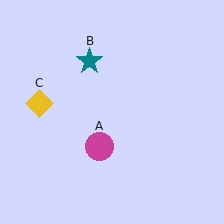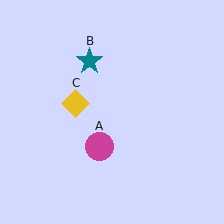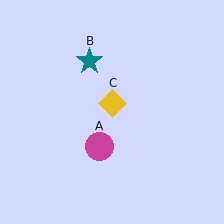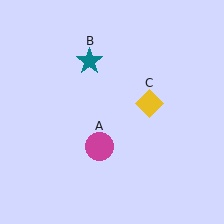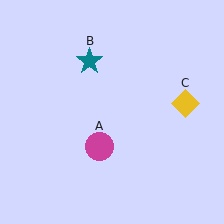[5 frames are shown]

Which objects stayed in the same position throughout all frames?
Magenta circle (object A) and teal star (object B) remained stationary.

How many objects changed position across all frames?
1 object changed position: yellow diamond (object C).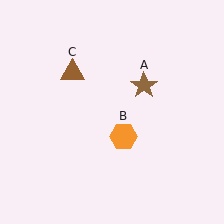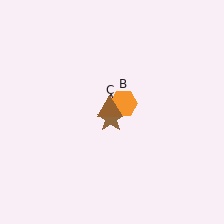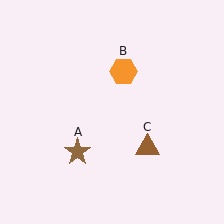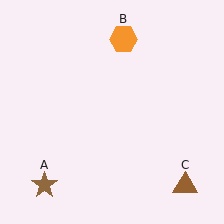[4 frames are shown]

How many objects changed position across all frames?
3 objects changed position: brown star (object A), orange hexagon (object B), brown triangle (object C).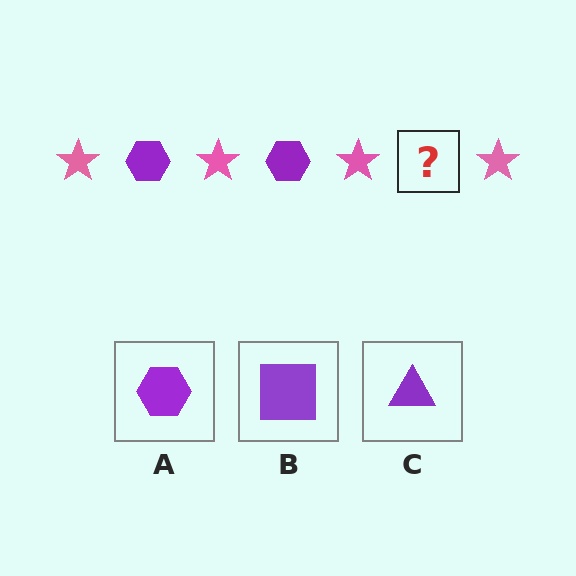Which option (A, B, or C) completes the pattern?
A.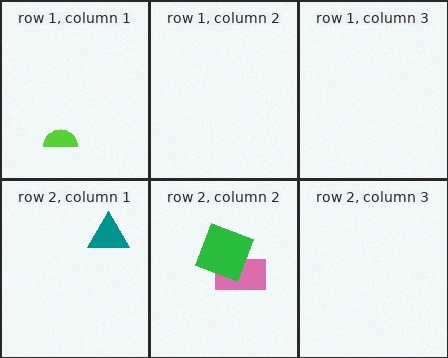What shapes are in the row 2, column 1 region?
The teal triangle.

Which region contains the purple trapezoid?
The row 2, column 2 region.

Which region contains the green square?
The row 2, column 2 region.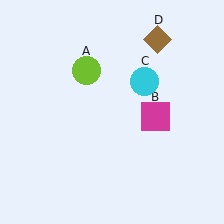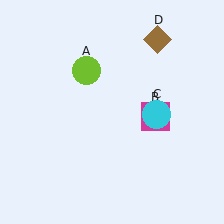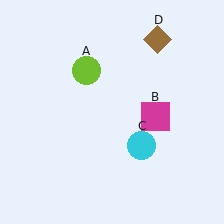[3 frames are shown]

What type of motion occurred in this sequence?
The cyan circle (object C) rotated clockwise around the center of the scene.